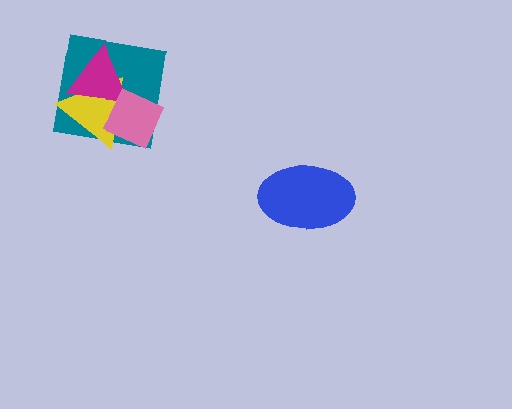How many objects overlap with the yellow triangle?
3 objects overlap with the yellow triangle.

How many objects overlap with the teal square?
3 objects overlap with the teal square.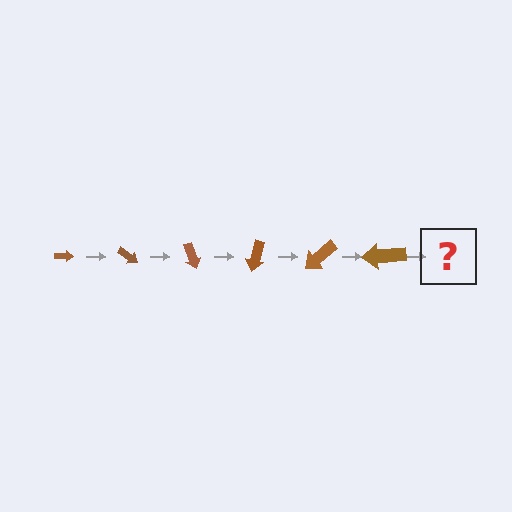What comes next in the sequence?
The next element should be an arrow, larger than the previous one and rotated 210 degrees from the start.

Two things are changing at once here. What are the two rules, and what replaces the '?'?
The two rules are that the arrow grows larger each step and it rotates 35 degrees each step. The '?' should be an arrow, larger than the previous one and rotated 210 degrees from the start.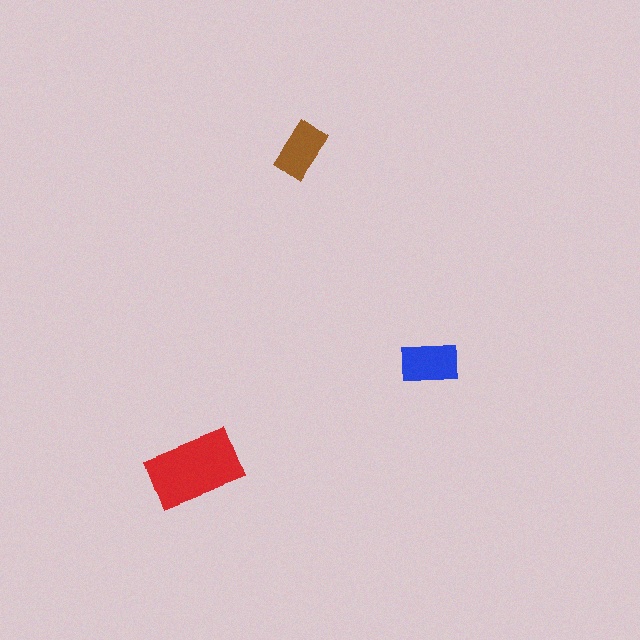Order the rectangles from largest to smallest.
the red one, the blue one, the brown one.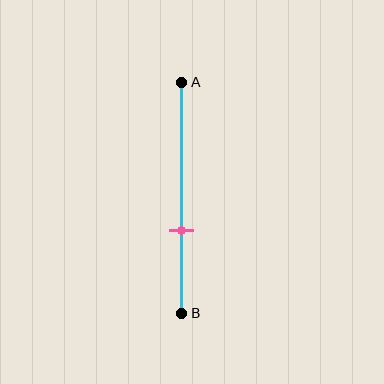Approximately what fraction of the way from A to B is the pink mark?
The pink mark is approximately 65% of the way from A to B.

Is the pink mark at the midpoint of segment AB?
No, the mark is at about 65% from A, not at the 50% midpoint.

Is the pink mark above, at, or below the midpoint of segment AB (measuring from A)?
The pink mark is below the midpoint of segment AB.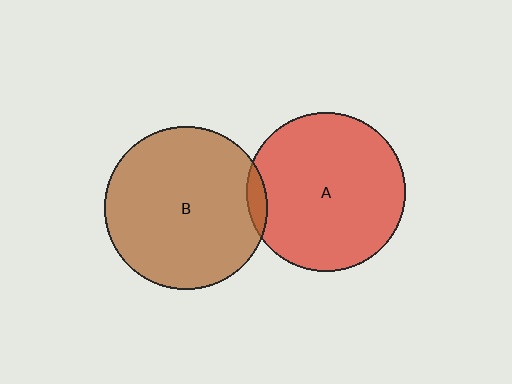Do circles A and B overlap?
Yes.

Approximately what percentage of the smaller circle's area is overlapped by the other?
Approximately 5%.